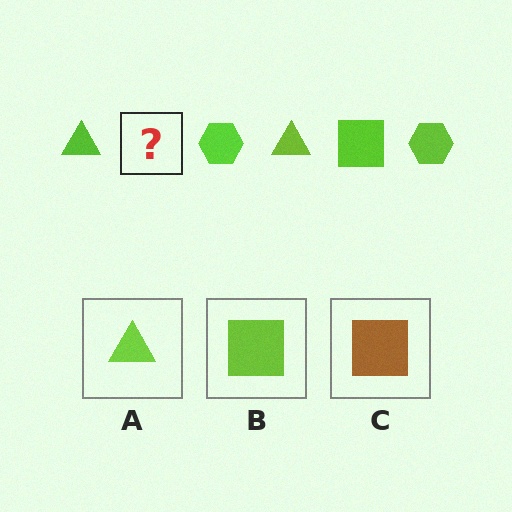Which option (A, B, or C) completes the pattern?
B.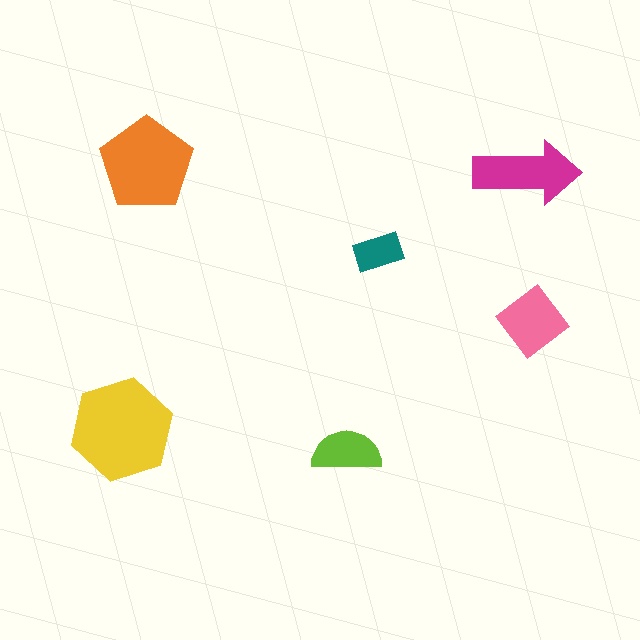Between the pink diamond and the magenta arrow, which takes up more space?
The magenta arrow.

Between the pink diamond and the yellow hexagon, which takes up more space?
The yellow hexagon.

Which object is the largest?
The yellow hexagon.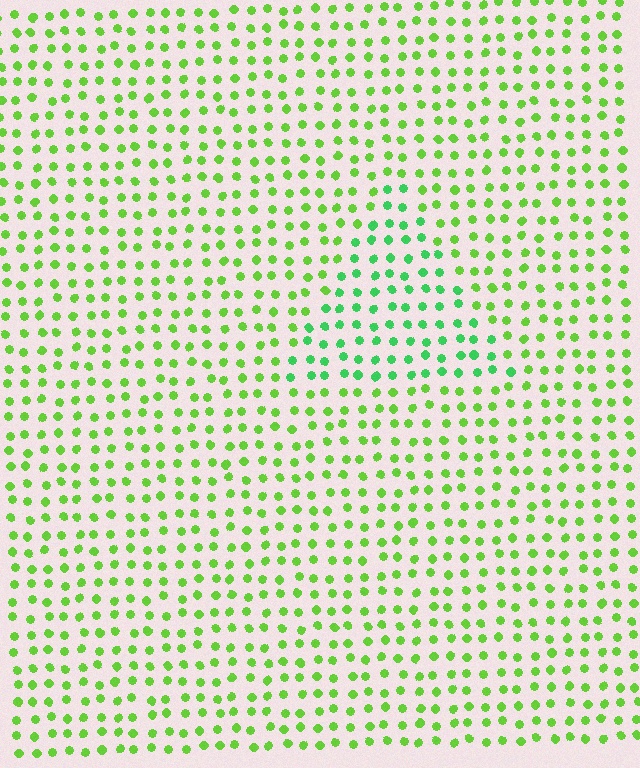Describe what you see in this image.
The image is filled with small lime elements in a uniform arrangement. A triangle-shaped region is visible where the elements are tinted to a slightly different hue, forming a subtle color boundary.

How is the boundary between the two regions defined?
The boundary is defined purely by a slight shift in hue (about 32 degrees). Spacing, size, and orientation are identical on both sides.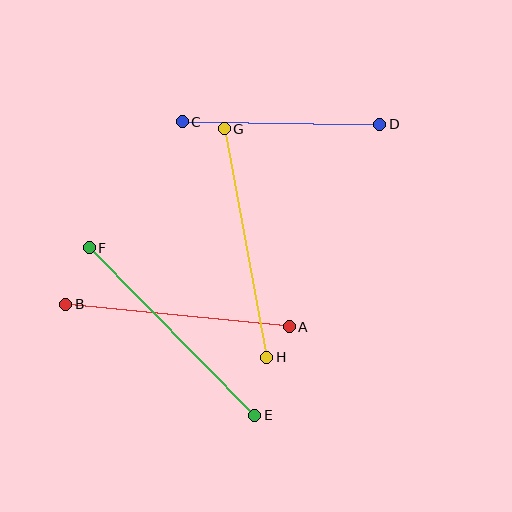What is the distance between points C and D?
The distance is approximately 198 pixels.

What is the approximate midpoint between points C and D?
The midpoint is at approximately (281, 123) pixels.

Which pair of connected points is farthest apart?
Points E and F are farthest apart.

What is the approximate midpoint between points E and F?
The midpoint is at approximately (172, 331) pixels.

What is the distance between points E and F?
The distance is approximately 235 pixels.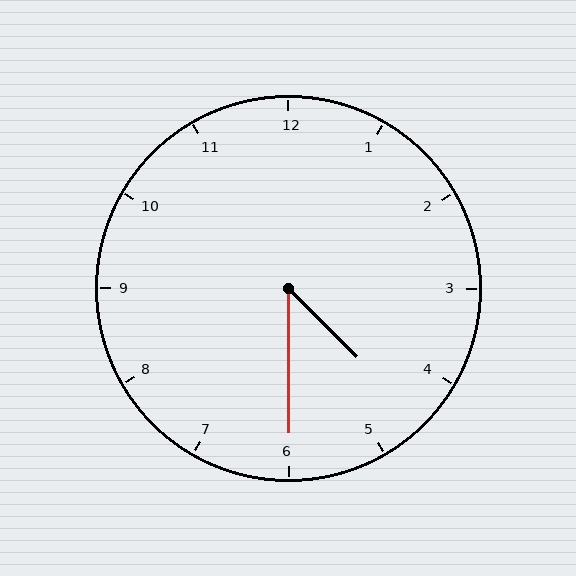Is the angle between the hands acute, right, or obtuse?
It is acute.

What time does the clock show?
4:30.